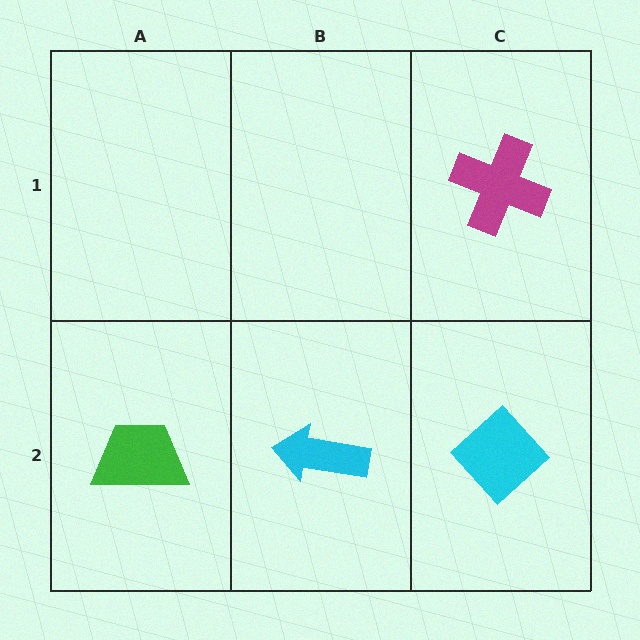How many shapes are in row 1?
1 shape.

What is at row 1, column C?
A magenta cross.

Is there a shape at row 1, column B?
No, that cell is empty.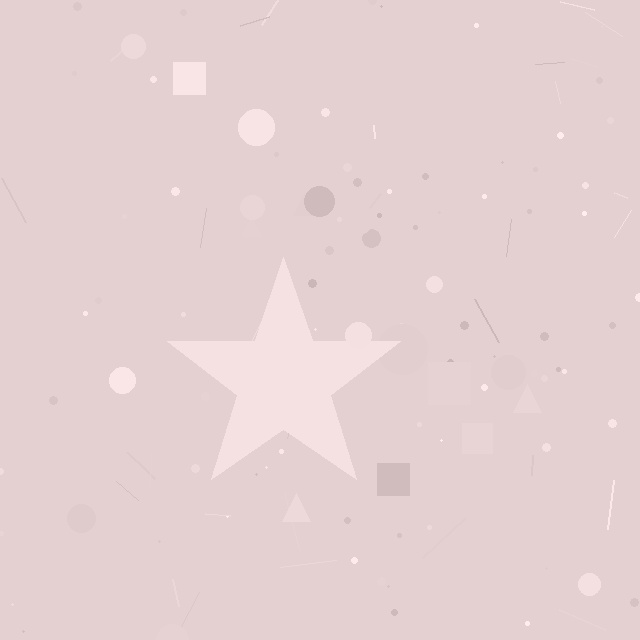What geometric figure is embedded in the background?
A star is embedded in the background.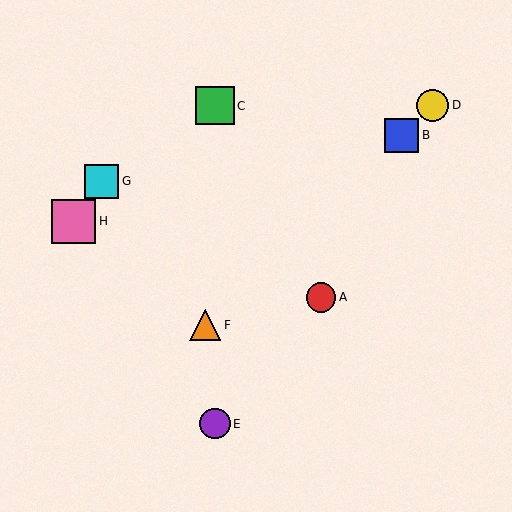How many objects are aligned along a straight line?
3 objects (B, D, F) are aligned along a straight line.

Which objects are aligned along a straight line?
Objects B, D, F are aligned along a straight line.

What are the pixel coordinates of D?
Object D is at (433, 105).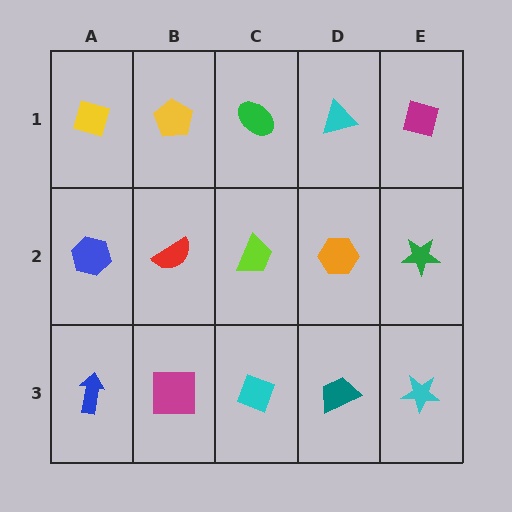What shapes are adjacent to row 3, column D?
An orange hexagon (row 2, column D), a cyan diamond (row 3, column C), a cyan star (row 3, column E).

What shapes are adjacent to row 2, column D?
A cyan triangle (row 1, column D), a teal trapezoid (row 3, column D), a lime trapezoid (row 2, column C), a green star (row 2, column E).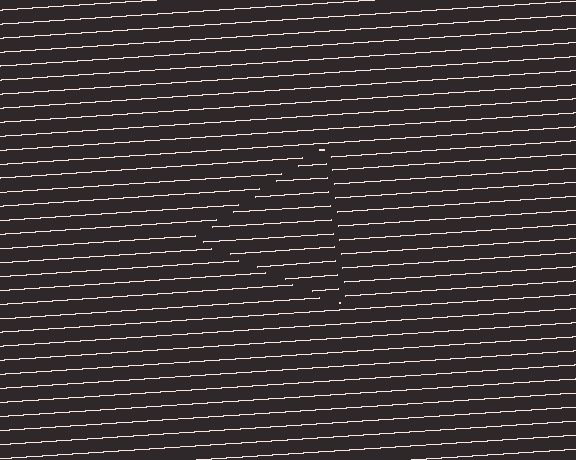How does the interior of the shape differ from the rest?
The interior of the shape contains the same grating, shifted by half a period — the contour is defined by the phase discontinuity where line-ends from the inner and outer gratings abut.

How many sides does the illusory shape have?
3 sides — the line-ends trace a triangle.